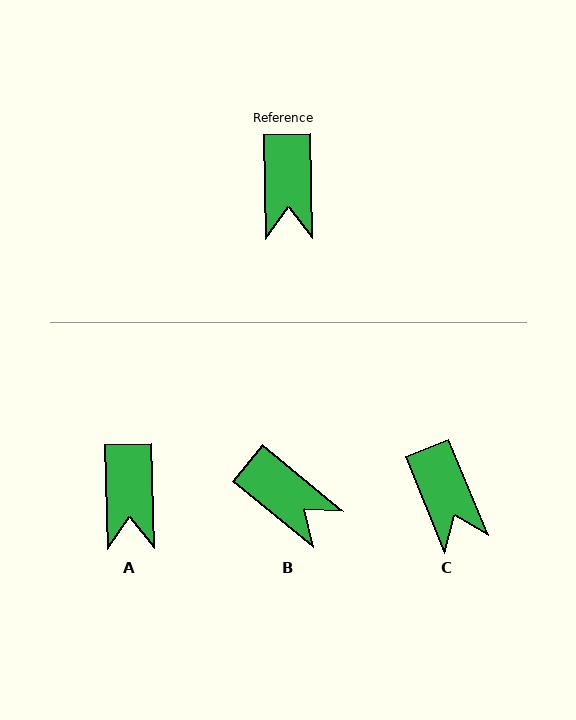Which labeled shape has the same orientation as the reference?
A.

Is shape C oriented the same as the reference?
No, it is off by about 21 degrees.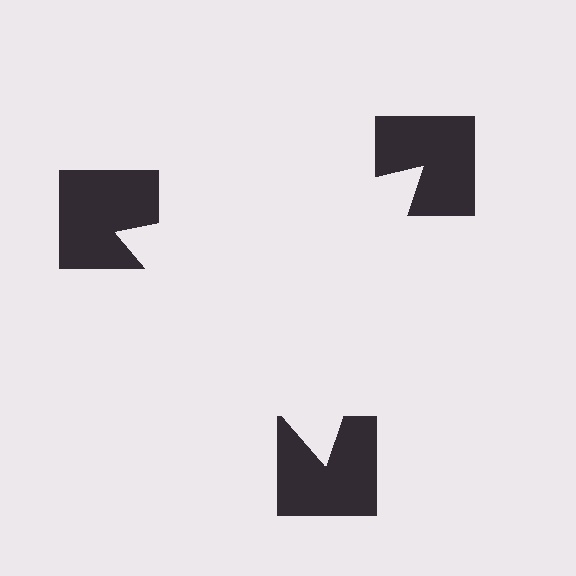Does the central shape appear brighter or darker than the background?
It typically appears slightly brighter than the background, even though no actual brightness change is drawn.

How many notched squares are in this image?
There are 3 — one at each vertex of the illusory triangle.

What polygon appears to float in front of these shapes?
An illusory triangle — its edges are inferred from the aligned wedge cuts in the notched squares, not physically drawn.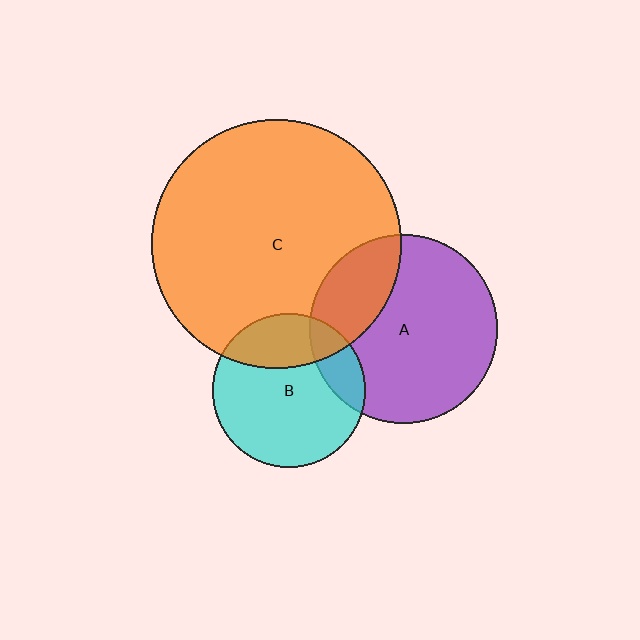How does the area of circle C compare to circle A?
Approximately 1.7 times.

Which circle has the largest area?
Circle C (orange).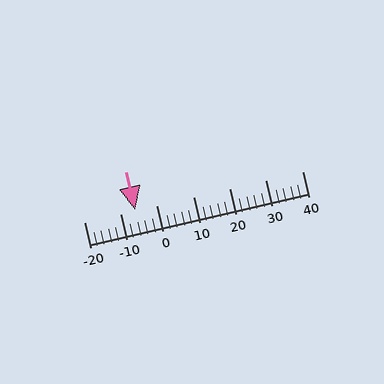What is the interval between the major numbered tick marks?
The major tick marks are spaced 10 units apart.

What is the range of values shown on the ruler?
The ruler shows values from -20 to 40.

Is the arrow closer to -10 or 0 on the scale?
The arrow is closer to -10.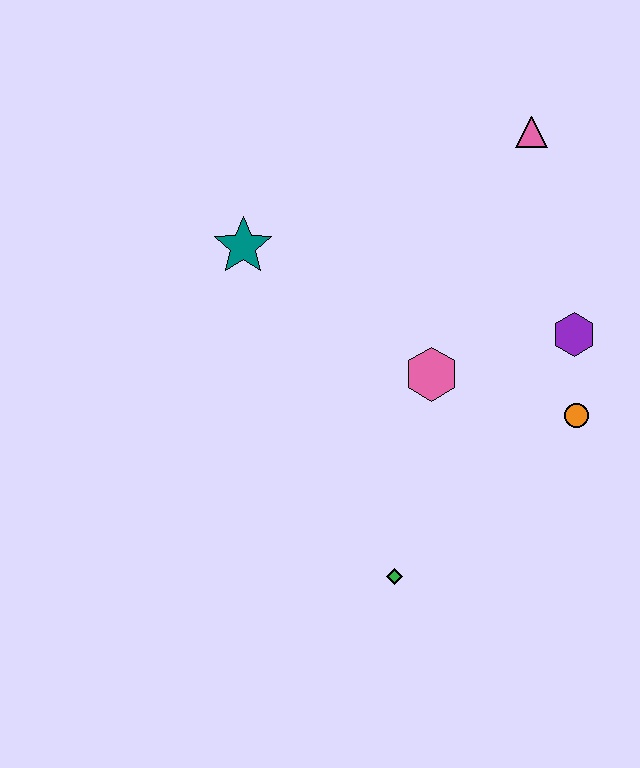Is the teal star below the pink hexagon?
No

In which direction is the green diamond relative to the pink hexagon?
The green diamond is below the pink hexagon.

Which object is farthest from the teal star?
The orange circle is farthest from the teal star.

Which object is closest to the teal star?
The pink hexagon is closest to the teal star.